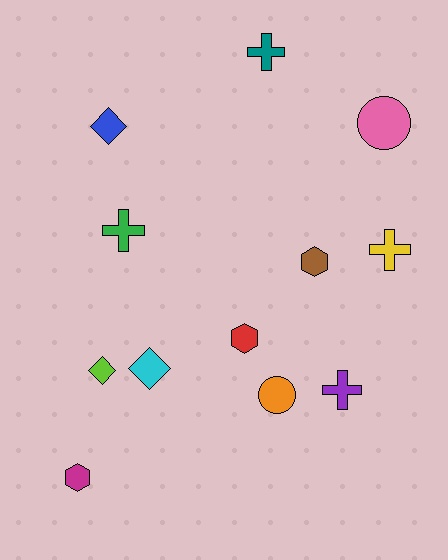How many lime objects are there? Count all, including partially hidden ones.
There is 1 lime object.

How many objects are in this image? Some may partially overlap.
There are 12 objects.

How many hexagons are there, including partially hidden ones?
There are 3 hexagons.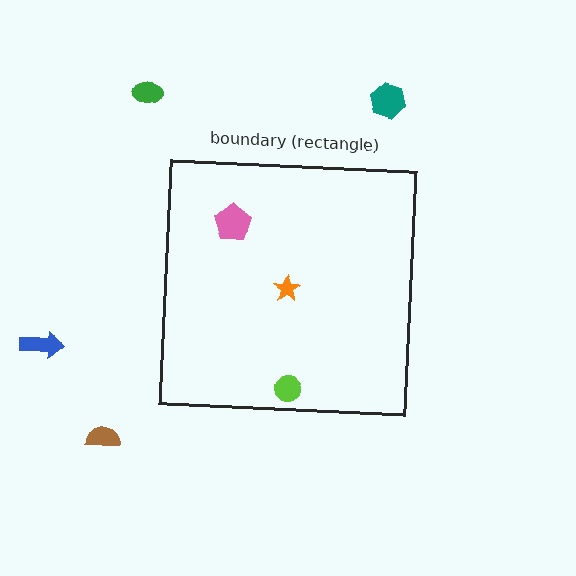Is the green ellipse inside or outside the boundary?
Outside.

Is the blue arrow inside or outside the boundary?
Outside.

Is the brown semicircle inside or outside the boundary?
Outside.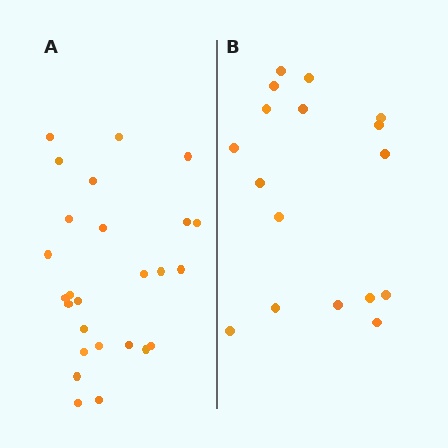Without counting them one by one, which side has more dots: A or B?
Region A (the left region) has more dots.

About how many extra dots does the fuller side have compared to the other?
Region A has roughly 8 or so more dots than region B.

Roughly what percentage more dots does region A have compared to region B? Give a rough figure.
About 55% more.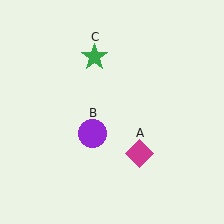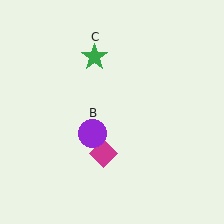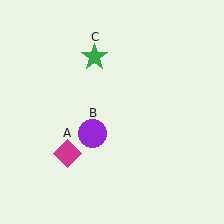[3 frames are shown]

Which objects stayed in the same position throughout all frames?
Purple circle (object B) and green star (object C) remained stationary.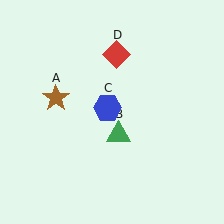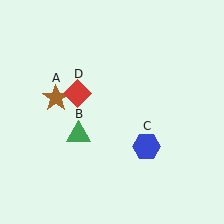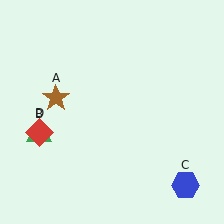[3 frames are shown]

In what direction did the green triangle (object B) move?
The green triangle (object B) moved left.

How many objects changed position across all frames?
3 objects changed position: green triangle (object B), blue hexagon (object C), red diamond (object D).